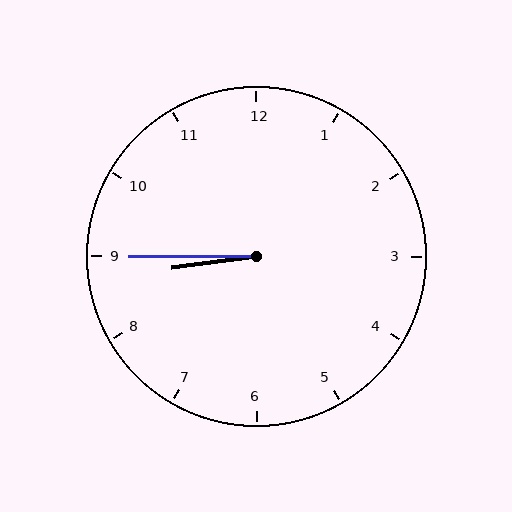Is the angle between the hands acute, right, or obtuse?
It is acute.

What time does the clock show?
8:45.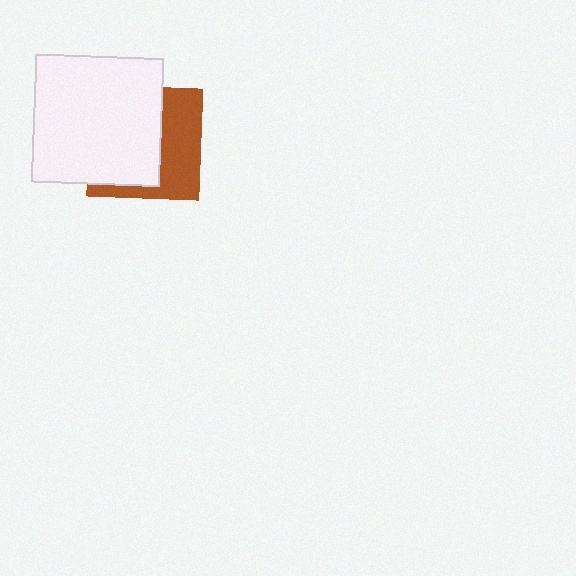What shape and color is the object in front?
The object in front is a white square.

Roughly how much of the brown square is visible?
A small part of it is visible (roughly 43%).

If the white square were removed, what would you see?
You would see the complete brown square.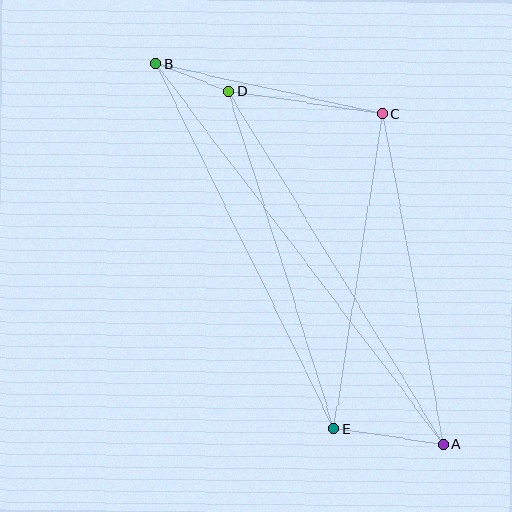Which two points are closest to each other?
Points B and D are closest to each other.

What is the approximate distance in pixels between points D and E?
The distance between D and E is approximately 354 pixels.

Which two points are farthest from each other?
Points A and B are farthest from each other.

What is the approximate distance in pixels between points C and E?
The distance between C and E is approximately 318 pixels.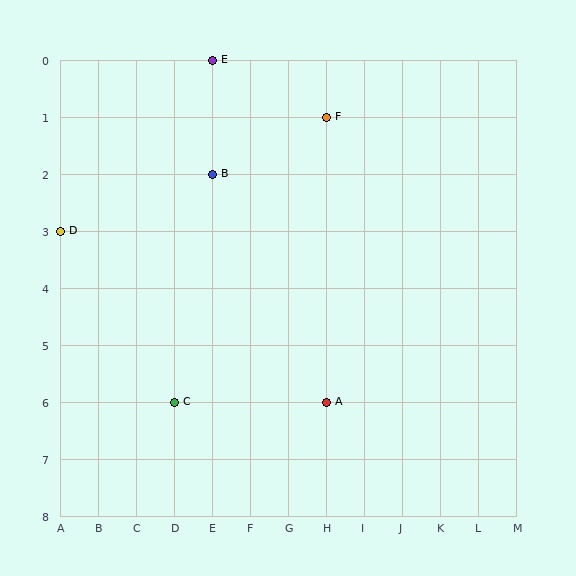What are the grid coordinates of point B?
Point B is at grid coordinates (E, 2).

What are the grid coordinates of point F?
Point F is at grid coordinates (H, 1).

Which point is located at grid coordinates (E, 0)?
Point E is at (E, 0).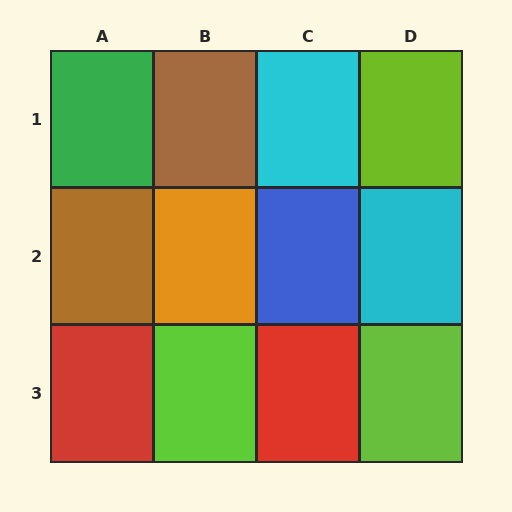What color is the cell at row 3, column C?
Red.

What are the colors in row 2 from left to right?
Brown, orange, blue, cyan.